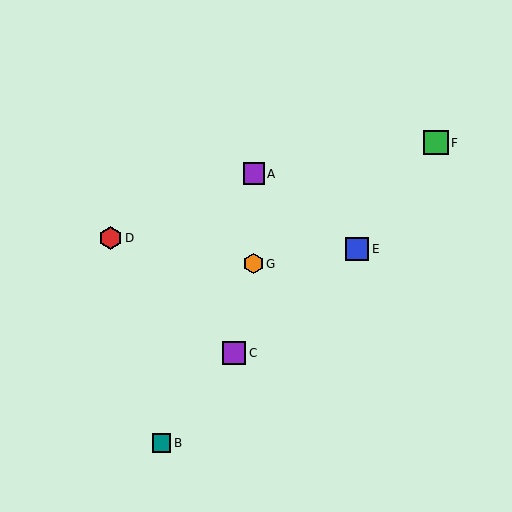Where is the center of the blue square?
The center of the blue square is at (357, 249).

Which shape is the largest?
The green square (labeled F) is the largest.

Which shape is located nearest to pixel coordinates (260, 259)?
The orange hexagon (labeled G) at (253, 264) is nearest to that location.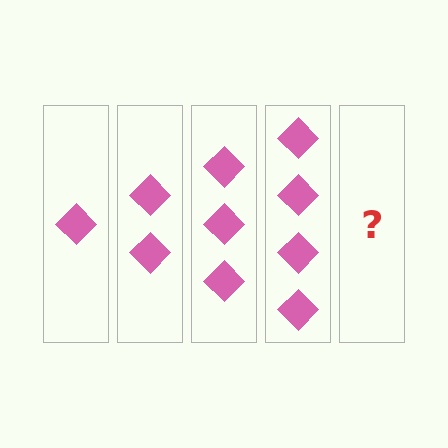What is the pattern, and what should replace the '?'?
The pattern is that each step adds one more diamond. The '?' should be 5 diamonds.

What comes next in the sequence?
The next element should be 5 diamonds.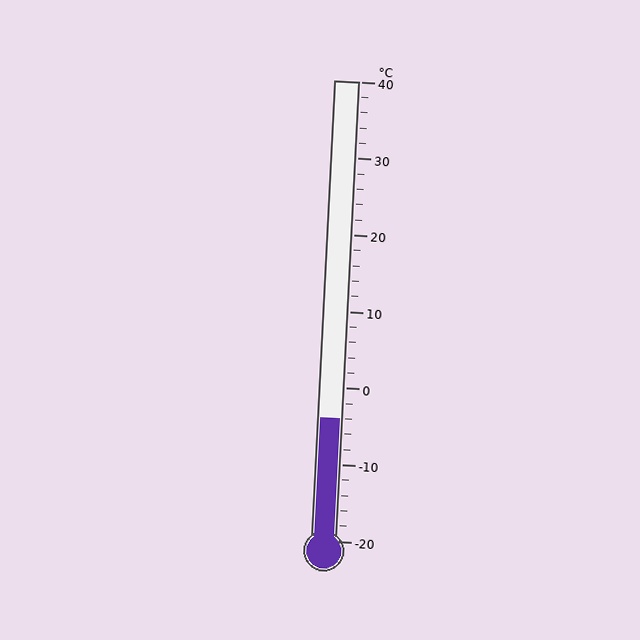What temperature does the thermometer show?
The thermometer shows approximately -4°C.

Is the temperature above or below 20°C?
The temperature is below 20°C.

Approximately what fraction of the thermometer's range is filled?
The thermometer is filled to approximately 25% of its range.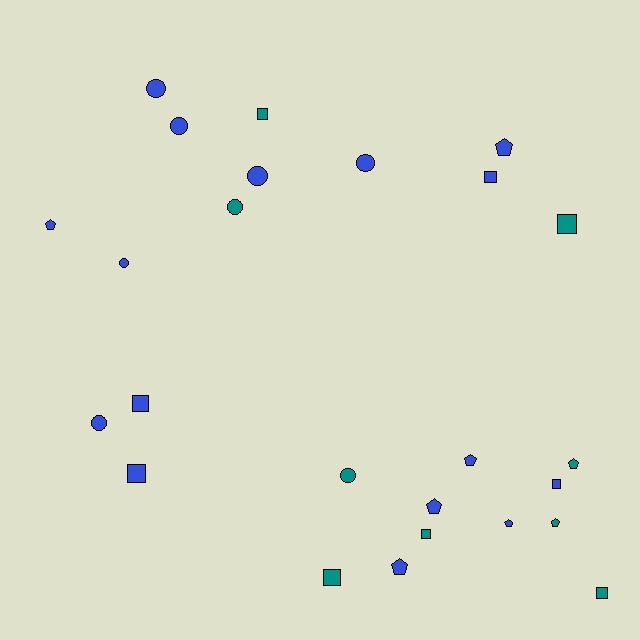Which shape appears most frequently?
Square, with 9 objects.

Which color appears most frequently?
Blue, with 16 objects.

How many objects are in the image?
There are 25 objects.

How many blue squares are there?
There are 4 blue squares.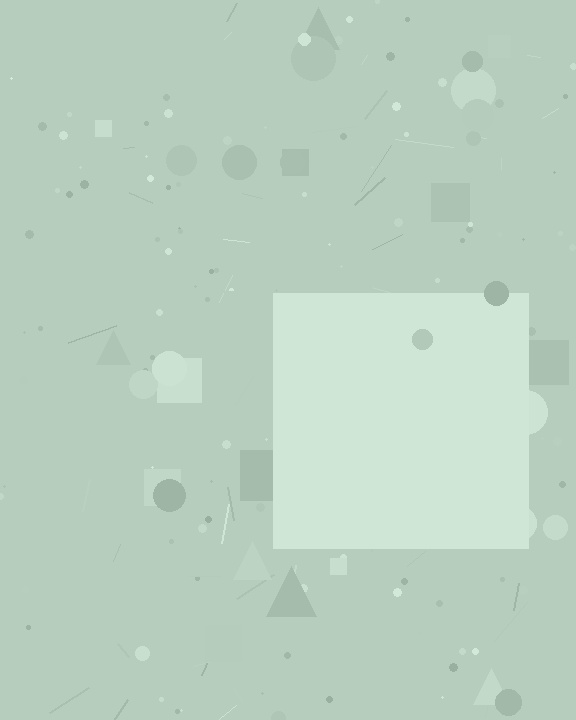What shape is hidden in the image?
A square is hidden in the image.